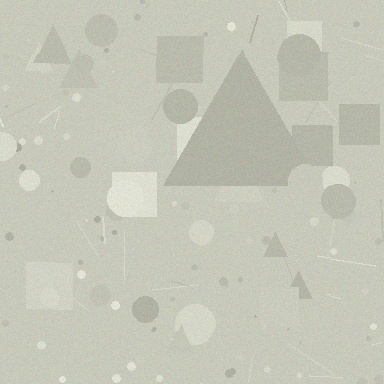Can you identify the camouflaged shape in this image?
The camouflaged shape is a triangle.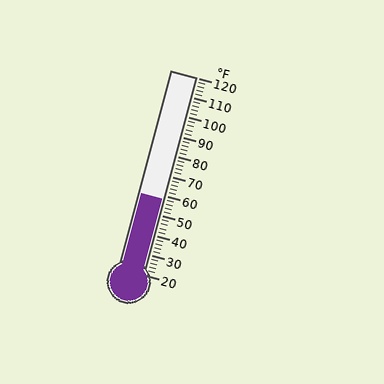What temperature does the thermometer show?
The thermometer shows approximately 58°F.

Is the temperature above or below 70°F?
The temperature is below 70°F.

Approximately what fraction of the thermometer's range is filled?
The thermometer is filled to approximately 40% of its range.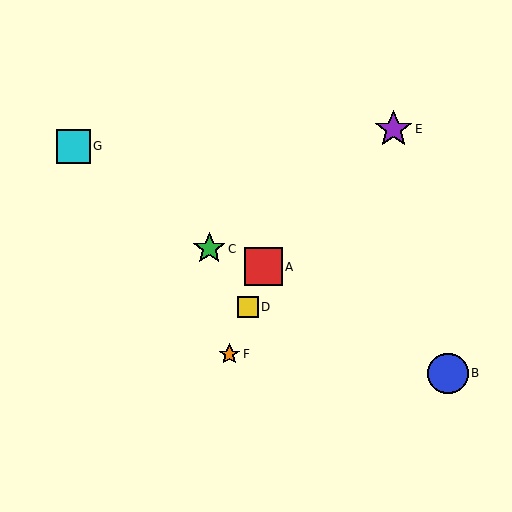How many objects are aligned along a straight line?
3 objects (A, D, F) are aligned along a straight line.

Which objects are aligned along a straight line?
Objects A, D, F are aligned along a straight line.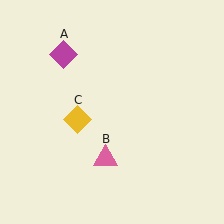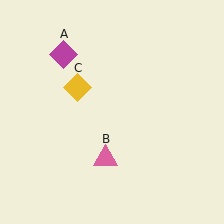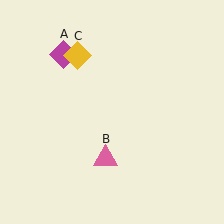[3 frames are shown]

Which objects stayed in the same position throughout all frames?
Magenta diamond (object A) and pink triangle (object B) remained stationary.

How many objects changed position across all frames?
1 object changed position: yellow diamond (object C).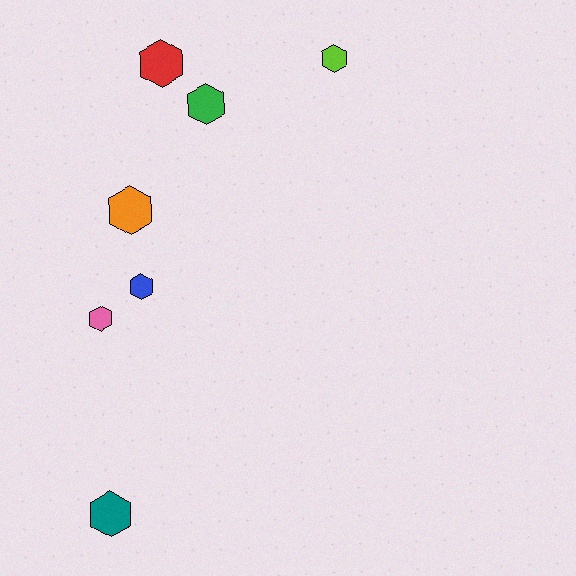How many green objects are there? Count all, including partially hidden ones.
There is 1 green object.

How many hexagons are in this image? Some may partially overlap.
There are 7 hexagons.